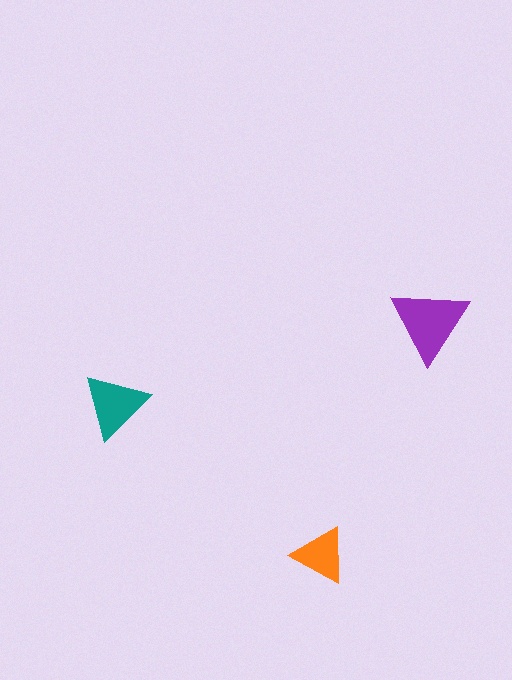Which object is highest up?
The purple triangle is topmost.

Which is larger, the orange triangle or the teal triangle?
The teal one.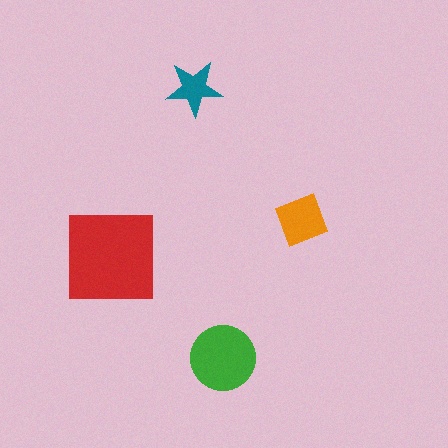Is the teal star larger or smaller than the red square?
Smaller.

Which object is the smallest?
The teal star.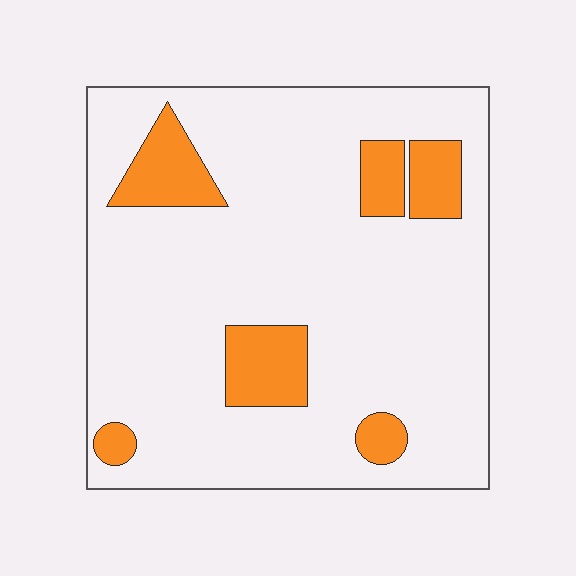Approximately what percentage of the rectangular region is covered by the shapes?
Approximately 15%.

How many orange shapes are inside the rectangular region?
6.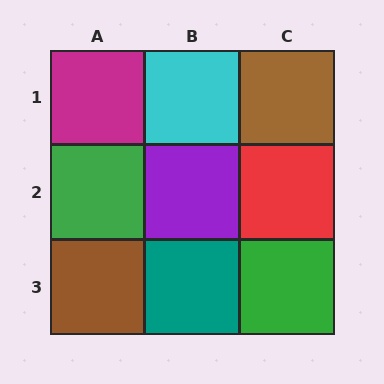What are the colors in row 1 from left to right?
Magenta, cyan, brown.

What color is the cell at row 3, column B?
Teal.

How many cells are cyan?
1 cell is cyan.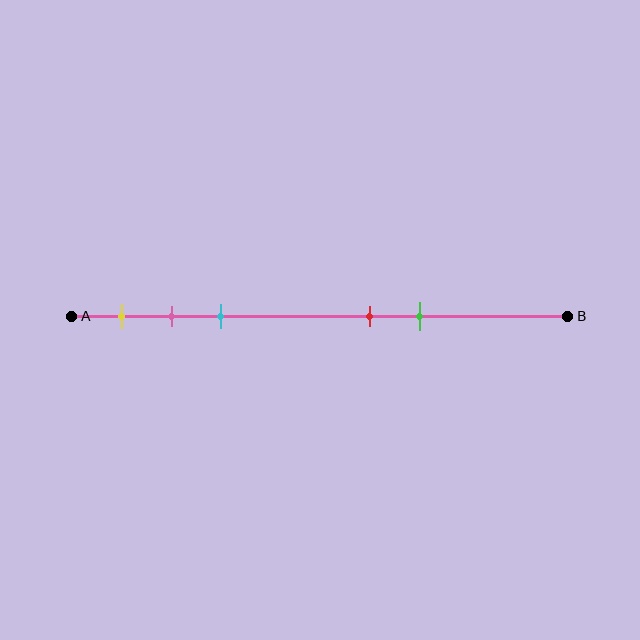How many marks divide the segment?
There are 5 marks dividing the segment.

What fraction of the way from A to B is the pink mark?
The pink mark is approximately 20% (0.2) of the way from A to B.